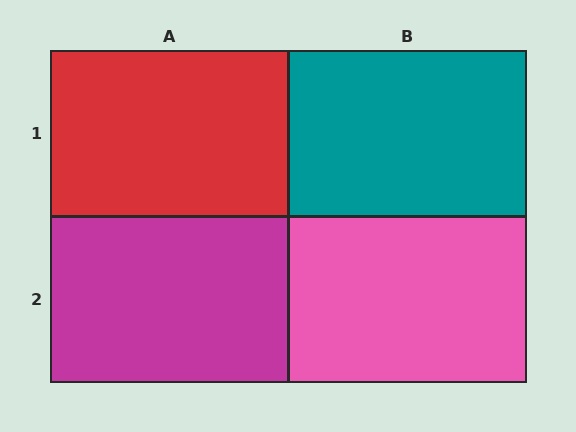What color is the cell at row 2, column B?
Pink.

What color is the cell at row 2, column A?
Magenta.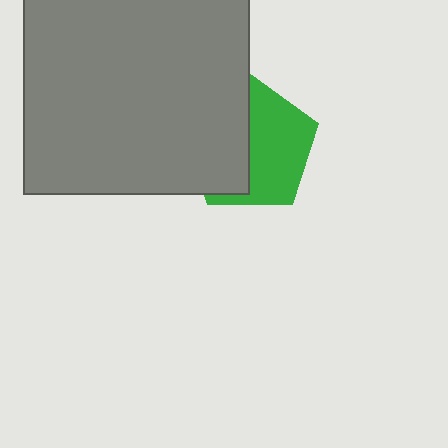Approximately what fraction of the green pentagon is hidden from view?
Roughly 46% of the green pentagon is hidden behind the gray square.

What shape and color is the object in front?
The object in front is a gray square.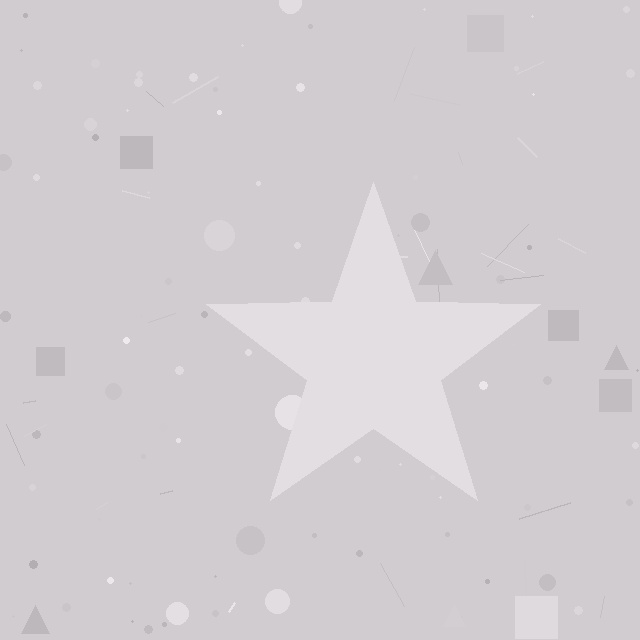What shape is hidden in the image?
A star is hidden in the image.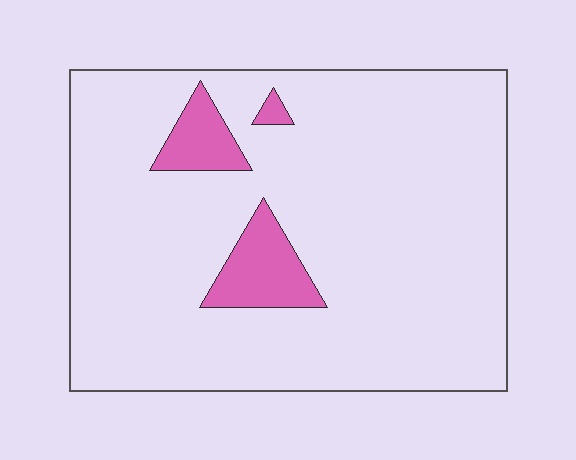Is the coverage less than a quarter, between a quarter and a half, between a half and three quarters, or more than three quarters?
Less than a quarter.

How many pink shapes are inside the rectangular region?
3.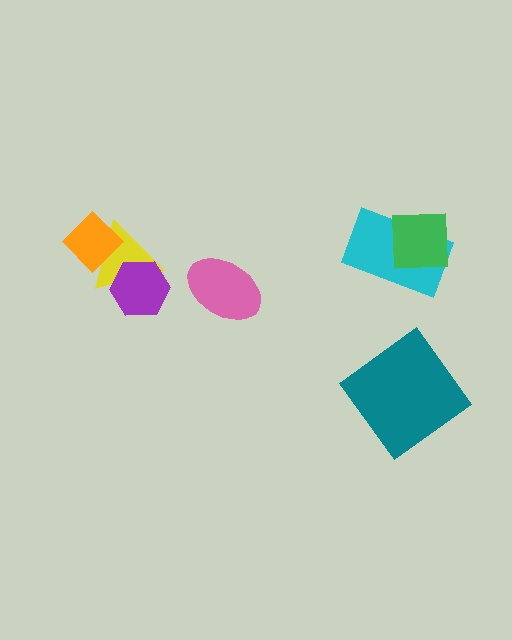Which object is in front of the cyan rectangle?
The green square is in front of the cyan rectangle.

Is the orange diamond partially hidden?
No, no other shape covers it.